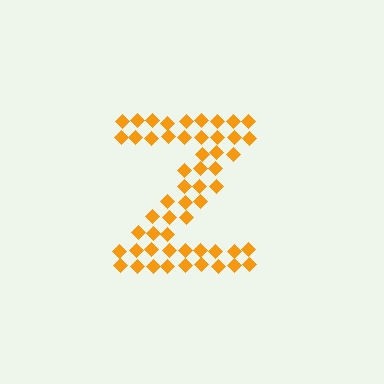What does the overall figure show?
The overall figure shows the letter Z.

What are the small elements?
The small elements are diamonds.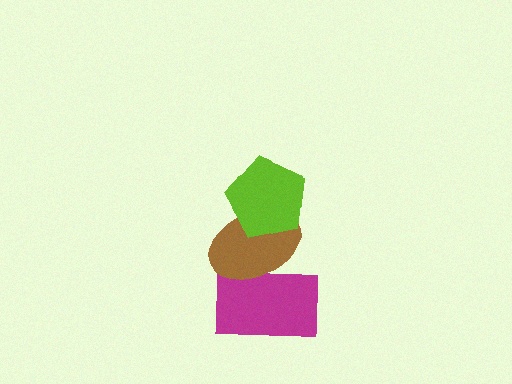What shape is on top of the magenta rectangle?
The brown ellipse is on top of the magenta rectangle.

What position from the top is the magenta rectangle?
The magenta rectangle is 3rd from the top.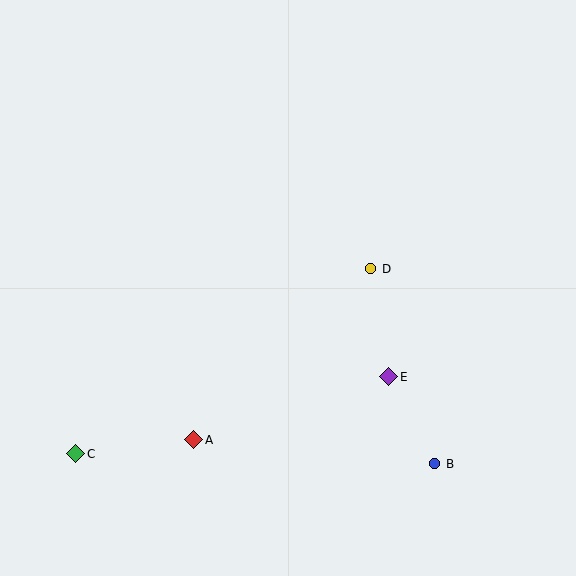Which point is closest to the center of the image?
Point D at (371, 269) is closest to the center.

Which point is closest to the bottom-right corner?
Point B is closest to the bottom-right corner.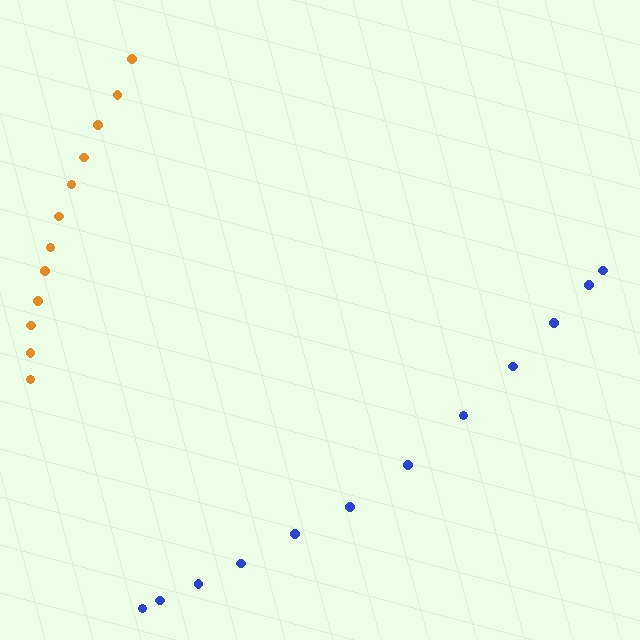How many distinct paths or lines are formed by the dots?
There are 2 distinct paths.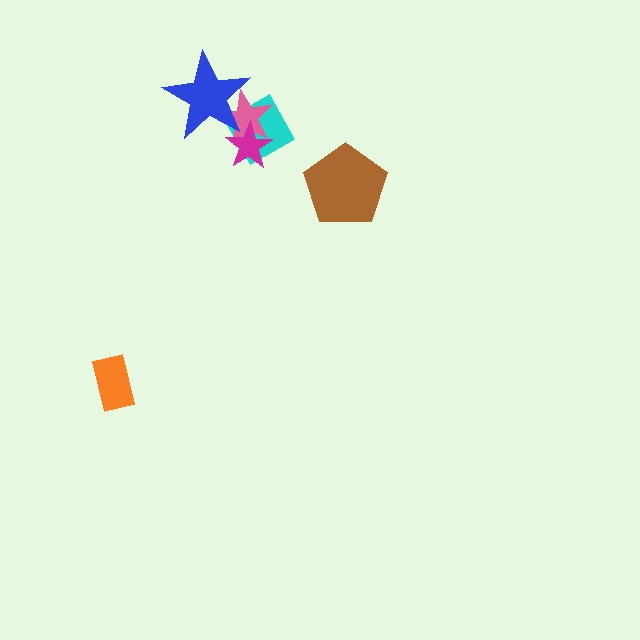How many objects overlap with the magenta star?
3 objects overlap with the magenta star.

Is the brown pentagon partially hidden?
No, no other shape covers it.